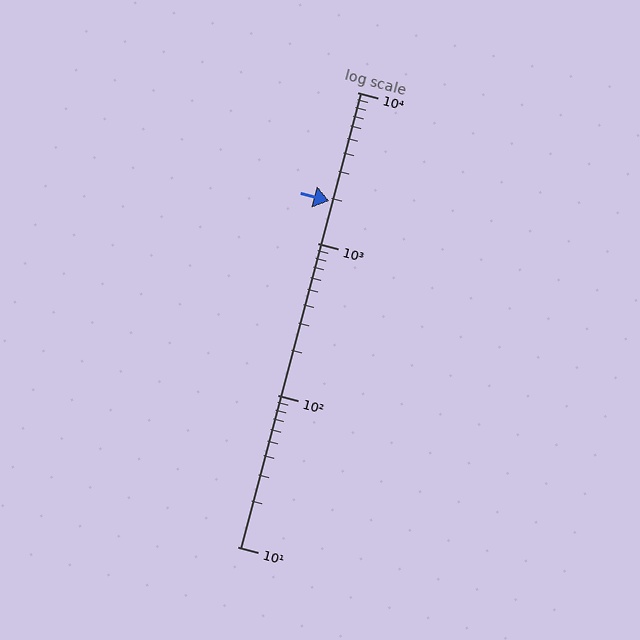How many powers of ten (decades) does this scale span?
The scale spans 3 decades, from 10 to 10000.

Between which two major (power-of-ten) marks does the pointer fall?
The pointer is between 1000 and 10000.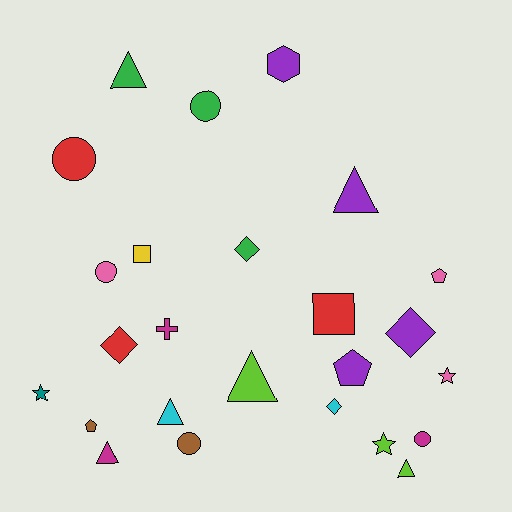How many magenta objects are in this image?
There are 3 magenta objects.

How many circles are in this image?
There are 5 circles.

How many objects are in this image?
There are 25 objects.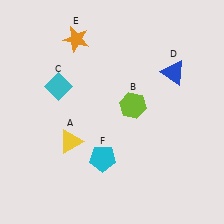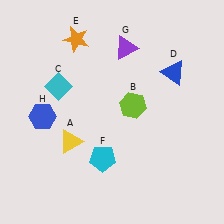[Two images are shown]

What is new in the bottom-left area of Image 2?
A blue hexagon (H) was added in the bottom-left area of Image 2.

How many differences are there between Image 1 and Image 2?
There are 2 differences between the two images.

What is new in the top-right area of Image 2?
A purple triangle (G) was added in the top-right area of Image 2.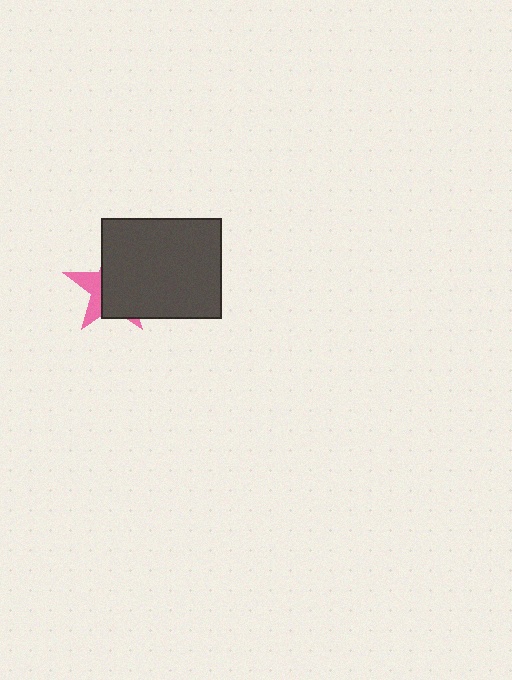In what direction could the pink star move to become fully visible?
The pink star could move left. That would shift it out from behind the dark gray rectangle entirely.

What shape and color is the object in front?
The object in front is a dark gray rectangle.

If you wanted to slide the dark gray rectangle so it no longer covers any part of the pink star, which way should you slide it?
Slide it right — that is the most direct way to separate the two shapes.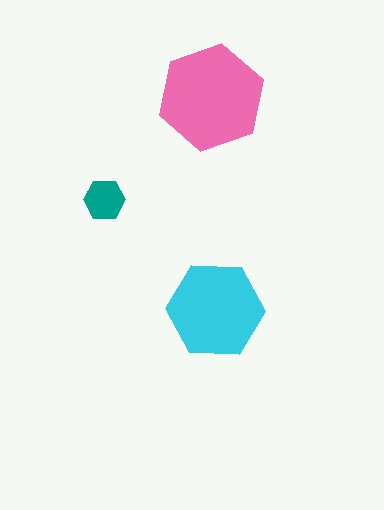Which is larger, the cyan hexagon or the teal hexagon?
The cyan one.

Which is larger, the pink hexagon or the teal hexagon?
The pink one.